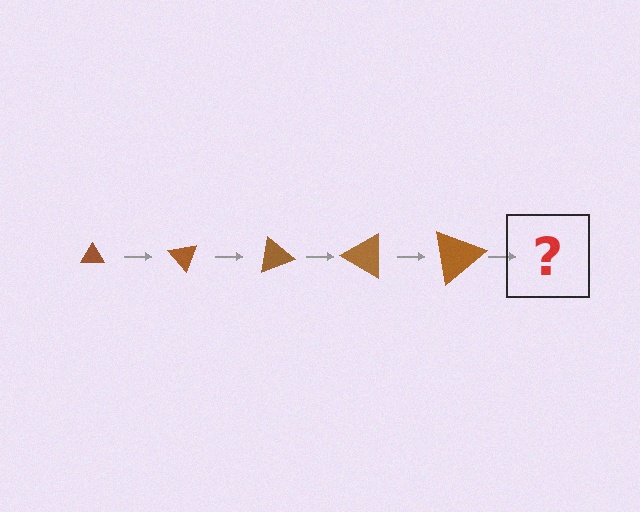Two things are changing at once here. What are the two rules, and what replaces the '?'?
The two rules are that the triangle grows larger each step and it rotates 50 degrees each step. The '?' should be a triangle, larger than the previous one and rotated 250 degrees from the start.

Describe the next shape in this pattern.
It should be a triangle, larger than the previous one and rotated 250 degrees from the start.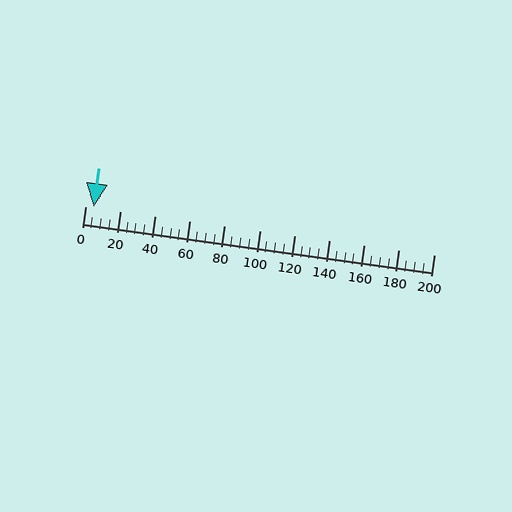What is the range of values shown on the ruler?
The ruler shows values from 0 to 200.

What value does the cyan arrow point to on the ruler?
The cyan arrow points to approximately 5.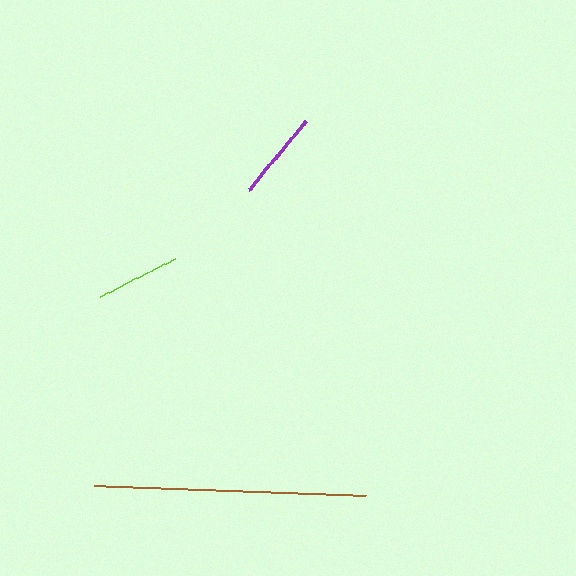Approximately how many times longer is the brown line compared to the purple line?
The brown line is approximately 3.0 times the length of the purple line.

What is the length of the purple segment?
The purple segment is approximately 90 pixels long.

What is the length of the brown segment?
The brown segment is approximately 272 pixels long.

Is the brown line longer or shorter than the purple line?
The brown line is longer than the purple line.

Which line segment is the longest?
The brown line is the longest at approximately 272 pixels.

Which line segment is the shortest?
The lime line is the shortest at approximately 85 pixels.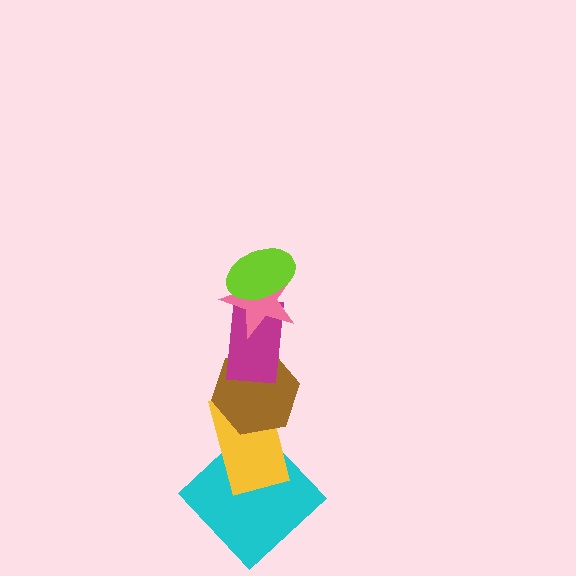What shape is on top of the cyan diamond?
The yellow rectangle is on top of the cyan diamond.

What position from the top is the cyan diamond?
The cyan diamond is 6th from the top.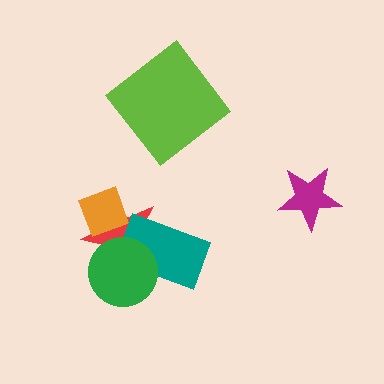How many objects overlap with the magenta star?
0 objects overlap with the magenta star.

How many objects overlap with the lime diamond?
0 objects overlap with the lime diamond.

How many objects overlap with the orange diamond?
1 object overlaps with the orange diamond.